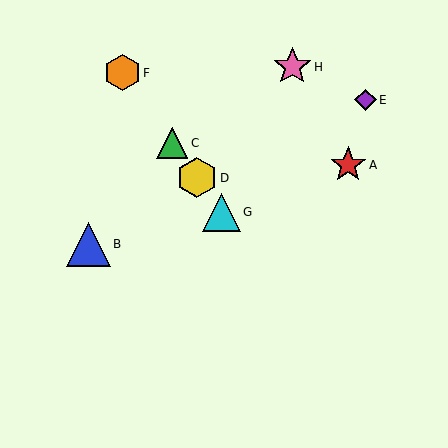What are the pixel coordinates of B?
Object B is at (88, 244).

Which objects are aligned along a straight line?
Objects C, D, F, G are aligned along a straight line.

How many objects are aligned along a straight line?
4 objects (C, D, F, G) are aligned along a straight line.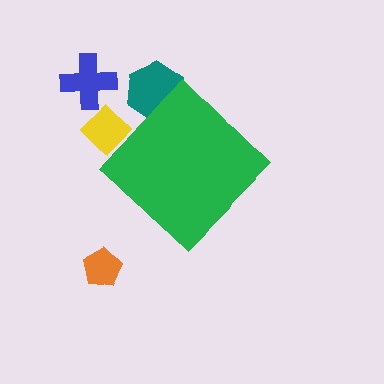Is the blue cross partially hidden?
No, the blue cross is fully visible.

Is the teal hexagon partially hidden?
Yes, the teal hexagon is partially hidden behind the green diamond.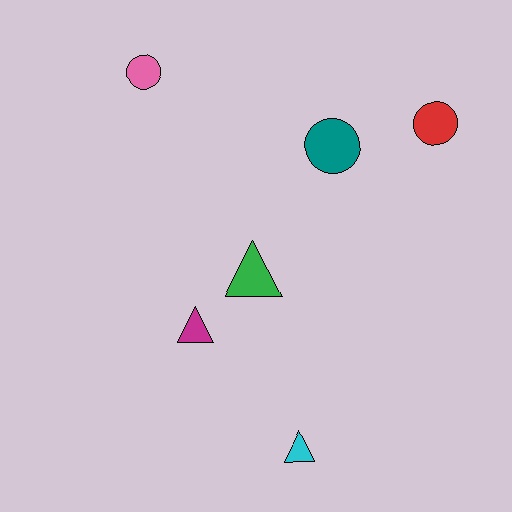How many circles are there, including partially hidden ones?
There are 3 circles.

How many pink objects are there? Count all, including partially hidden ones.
There is 1 pink object.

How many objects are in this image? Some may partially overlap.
There are 6 objects.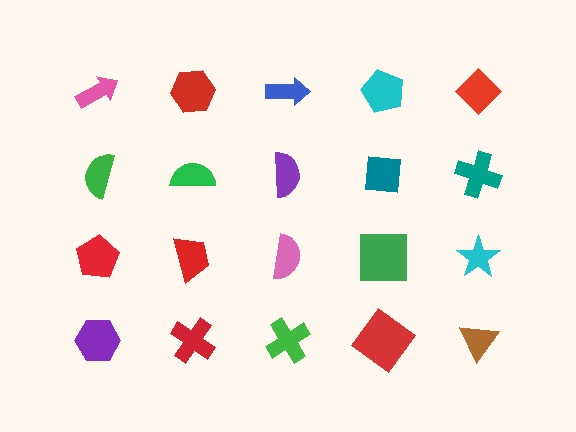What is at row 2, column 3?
A purple semicircle.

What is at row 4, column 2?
A red cross.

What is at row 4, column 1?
A purple hexagon.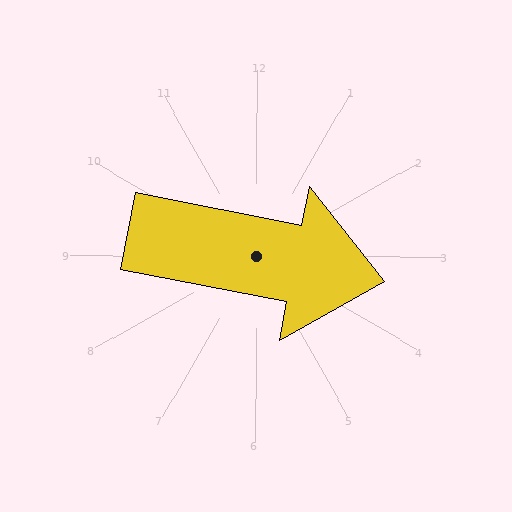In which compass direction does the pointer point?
East.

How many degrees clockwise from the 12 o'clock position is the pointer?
Approximately 101 degrees.